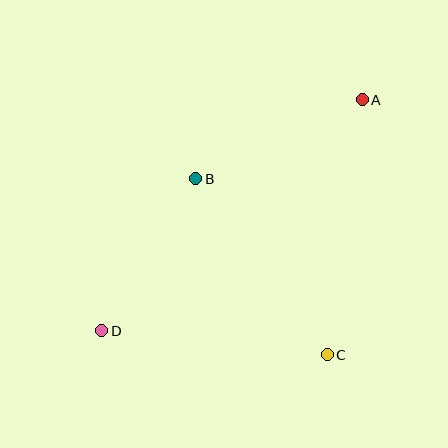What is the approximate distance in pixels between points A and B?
The distance between A and B is approximately 184 pixels.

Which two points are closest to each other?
Points B and D are closest to each other.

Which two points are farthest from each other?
Points A and D are farthest from each other.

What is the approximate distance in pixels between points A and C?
The distance between A and C is approximately 257 pixels.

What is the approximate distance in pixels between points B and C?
The distance between B and C is approximately 220 pixels.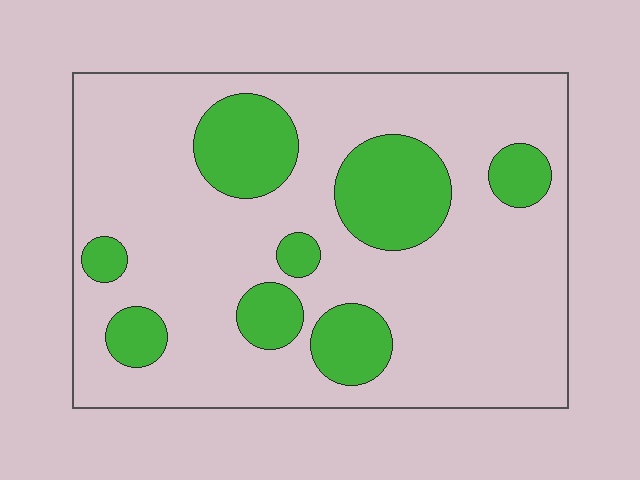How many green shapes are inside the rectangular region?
8.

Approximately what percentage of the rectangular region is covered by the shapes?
Approximately 25%.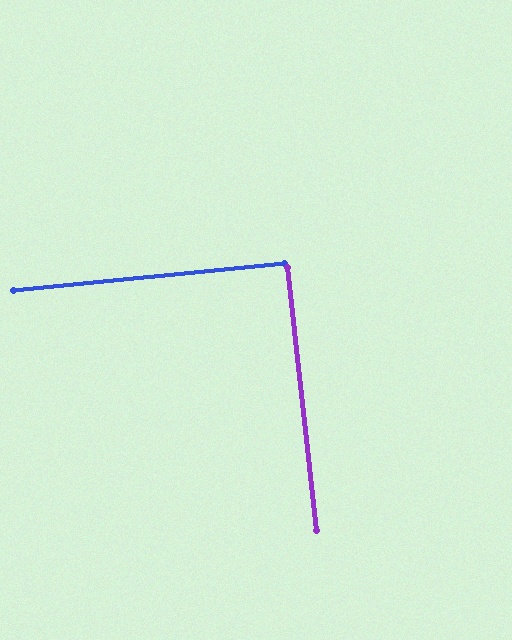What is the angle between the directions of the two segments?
Approximately 89 degrees.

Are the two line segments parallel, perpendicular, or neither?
Perpendicular — they meet at approximately 89°.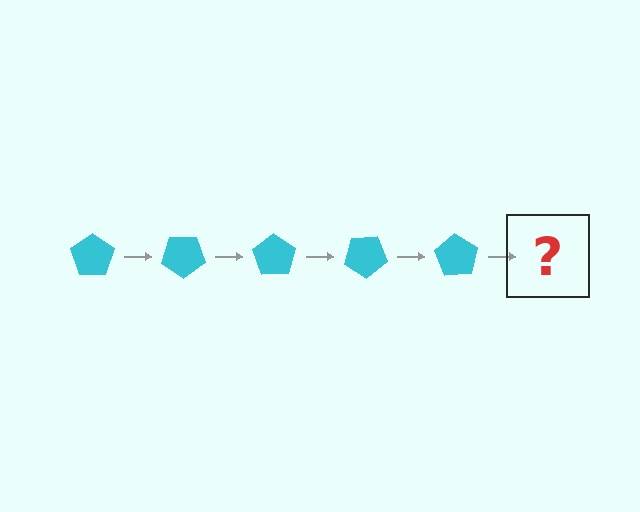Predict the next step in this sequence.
The next step is a cyan pentagon rotated 175 degrees.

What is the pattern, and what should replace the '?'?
The pattern is that the pentagon rotates 35 degrees each step. The '?' should be a cyan pentagon rotated 175 degrees.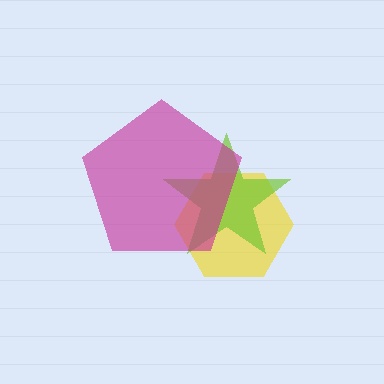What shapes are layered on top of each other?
The layered shapes are: a yellow hexagon, a lime star, a magenta pentagon.